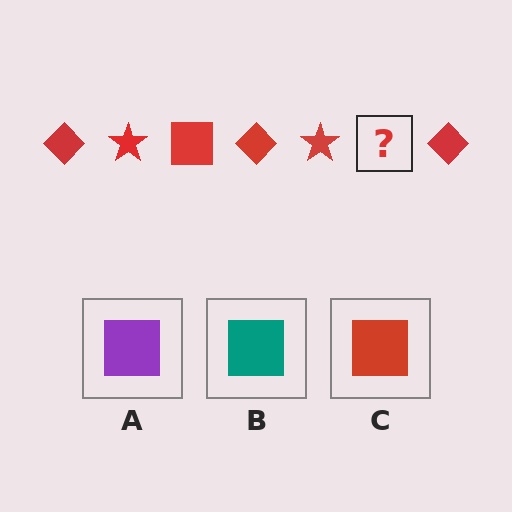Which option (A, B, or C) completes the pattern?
C.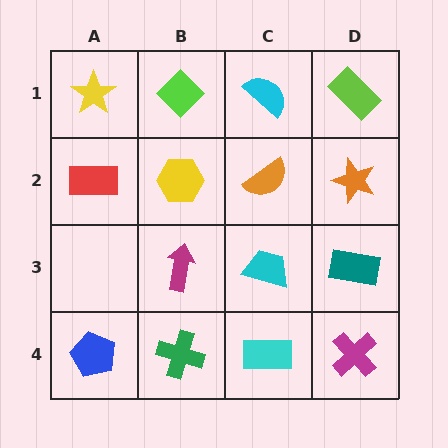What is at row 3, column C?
A cyan trapezoid.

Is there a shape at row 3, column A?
No, that cell is empty.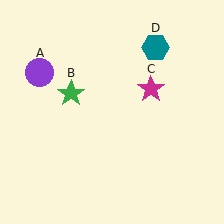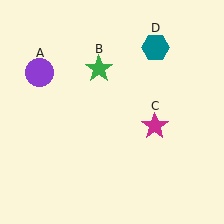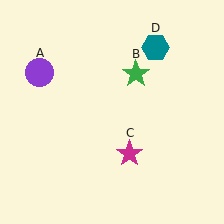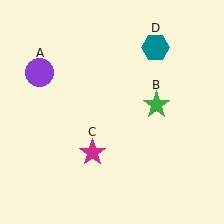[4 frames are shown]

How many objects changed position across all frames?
2 objects changed position: green star (object B), magenta star (object C).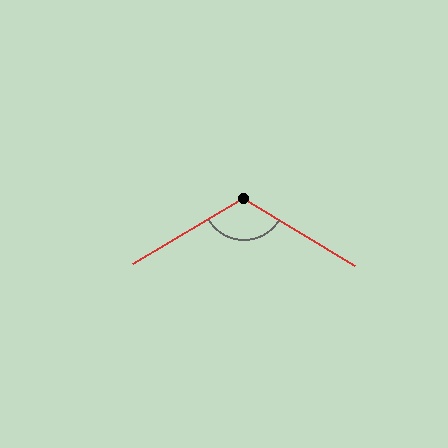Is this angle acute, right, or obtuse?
It is obtuse.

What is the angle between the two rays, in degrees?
Approximately 118 degrees.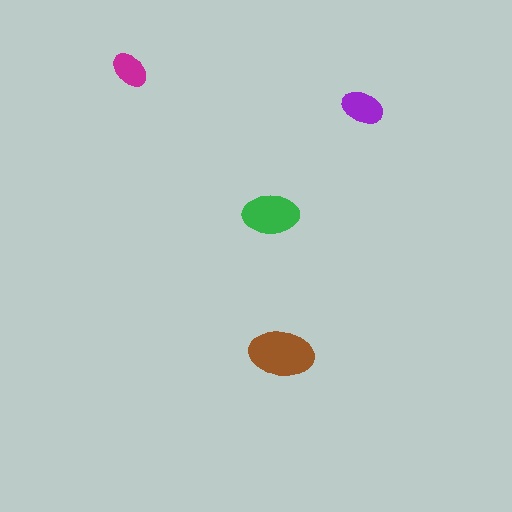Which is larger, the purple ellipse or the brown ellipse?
The brown one.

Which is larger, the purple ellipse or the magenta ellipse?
The purple one.